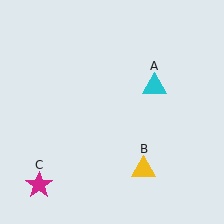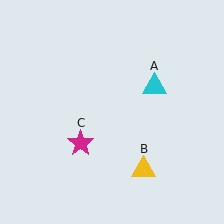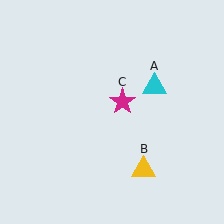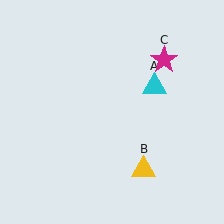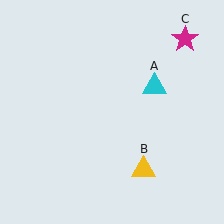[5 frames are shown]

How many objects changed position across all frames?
1 object changed position: magenta star (object C).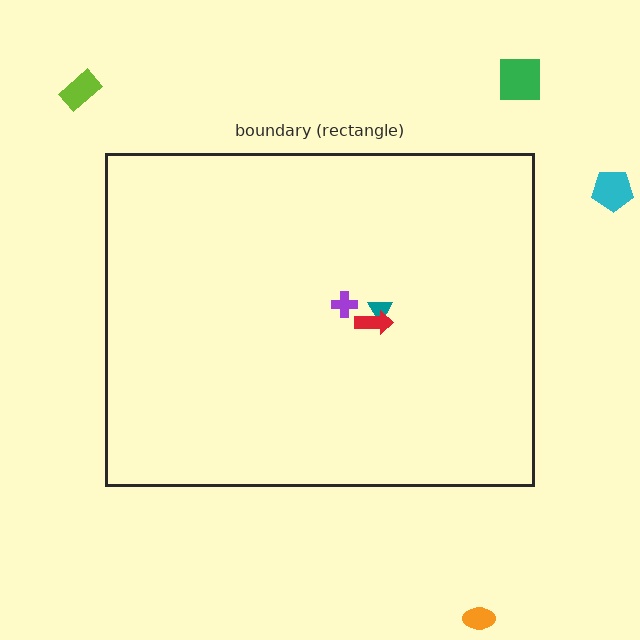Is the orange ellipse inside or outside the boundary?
Outside.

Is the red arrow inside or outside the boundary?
Inside.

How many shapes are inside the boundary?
3 inside, 4 outside.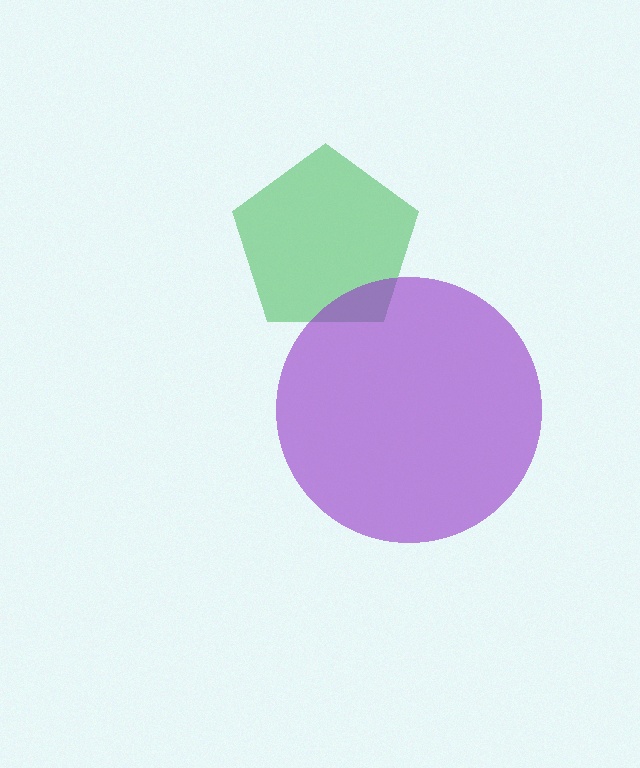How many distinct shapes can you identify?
There are 2 distinct shapes: a green pentagon, a purple circle.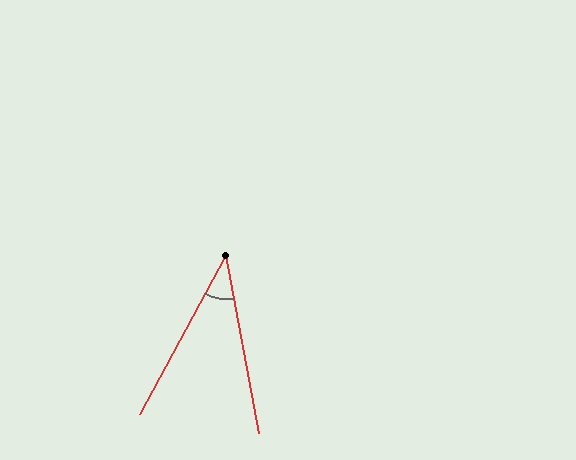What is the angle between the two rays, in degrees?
Approximately 39 degrees.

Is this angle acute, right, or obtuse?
It is acute.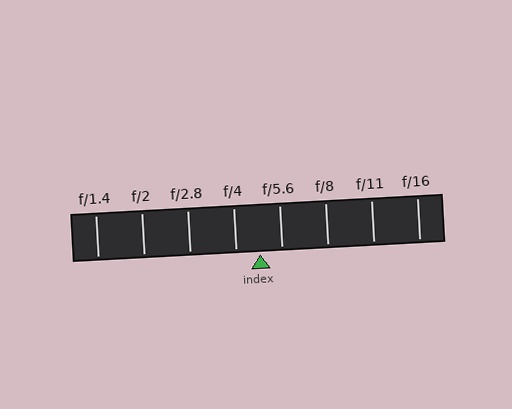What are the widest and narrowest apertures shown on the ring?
The widest aperture shown is f/1.4 and the narrowest is f/16.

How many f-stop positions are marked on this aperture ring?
There are 8 f-stop positions marked.